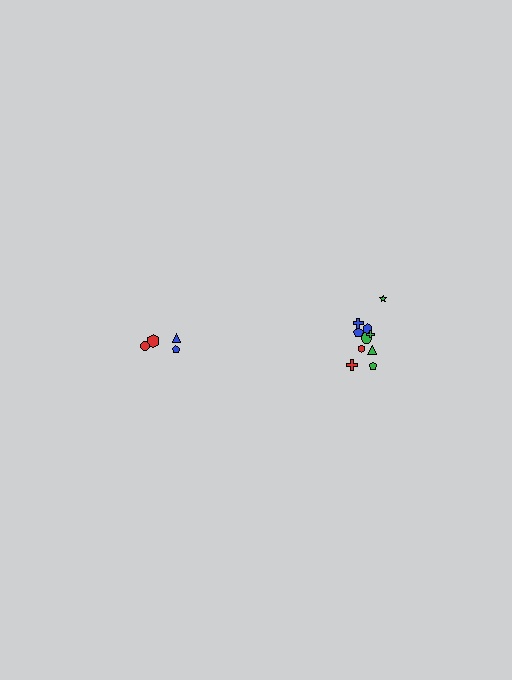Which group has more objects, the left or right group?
The right group.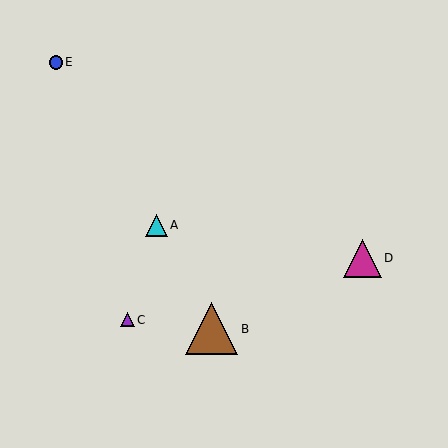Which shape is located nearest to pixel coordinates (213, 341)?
The brown triangle (labeled B) at (212, 329) is nearest to that location.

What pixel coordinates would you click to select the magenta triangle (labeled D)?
Click at (363, 258) to select the magenta triangle D.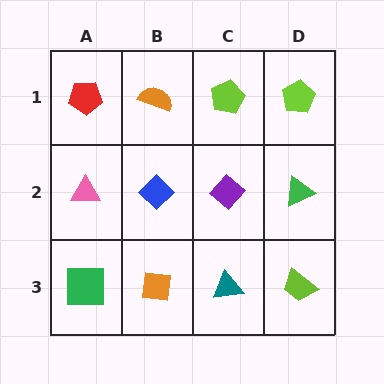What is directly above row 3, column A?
A pink triangle.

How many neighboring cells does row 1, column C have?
3.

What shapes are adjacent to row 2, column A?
A red pentagon (row 1, column A), a green square (row 3, column A), a blue diamond (row 2, column B).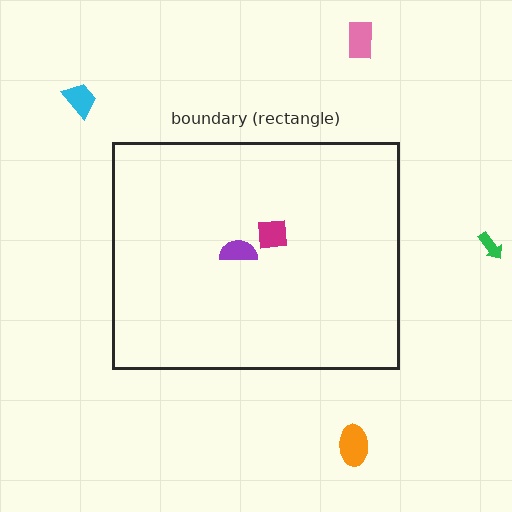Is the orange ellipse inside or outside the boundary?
Outside.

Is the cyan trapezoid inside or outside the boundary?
Outside.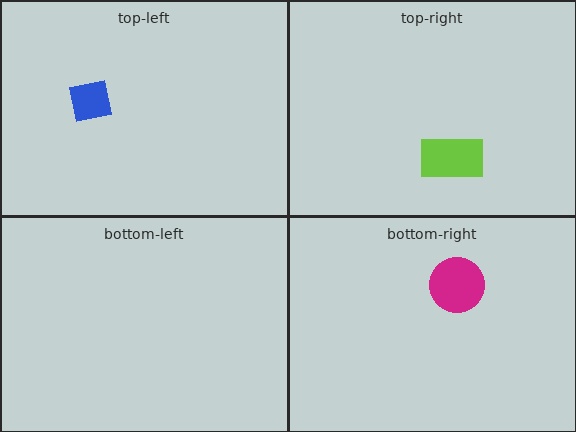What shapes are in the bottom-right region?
The magenta circle.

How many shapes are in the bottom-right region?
1.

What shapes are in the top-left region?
The blue square.